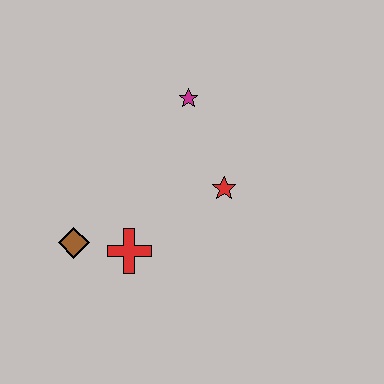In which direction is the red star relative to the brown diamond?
The red star is to the right of the brown diamond.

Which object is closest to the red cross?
The brown diamond is closest to the red cross.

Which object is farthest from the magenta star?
The brown diamond is farthest from the magenta star.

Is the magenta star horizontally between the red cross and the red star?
Yes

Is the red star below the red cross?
No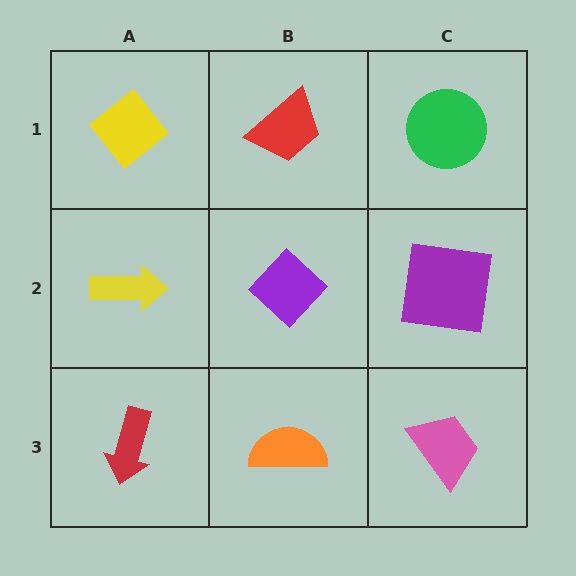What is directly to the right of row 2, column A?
A purple diamond.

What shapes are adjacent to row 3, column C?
A purple square (row 2, column C), an orange semicircle (row 3, column B).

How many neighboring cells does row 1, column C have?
2.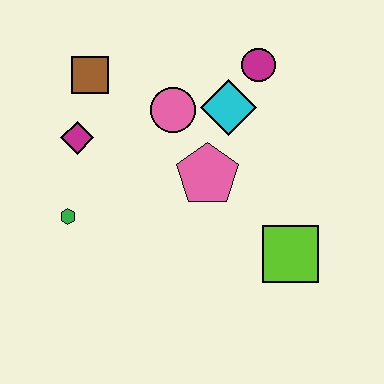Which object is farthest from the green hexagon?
The magenta circle is farthest from the green hexagon.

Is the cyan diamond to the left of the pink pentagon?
No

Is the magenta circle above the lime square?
Yes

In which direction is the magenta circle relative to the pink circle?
The magenta circle is to the right of the pink circle.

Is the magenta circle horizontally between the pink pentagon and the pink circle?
No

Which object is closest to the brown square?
The magenta diamond is closest to the brown square.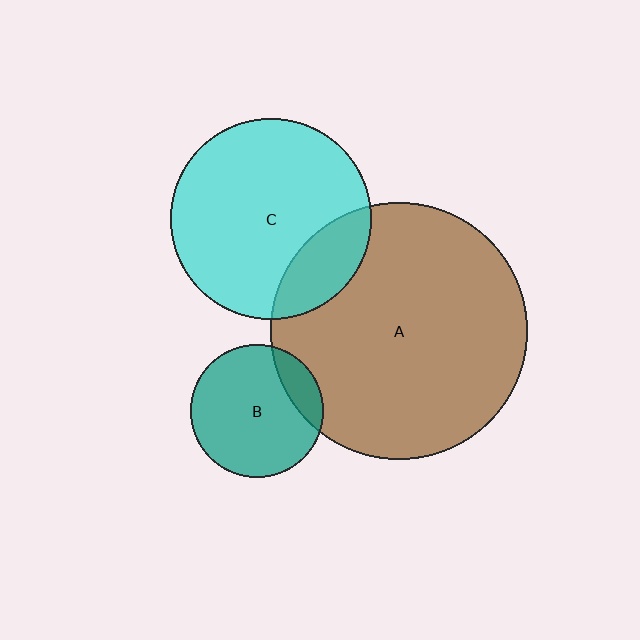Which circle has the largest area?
Circle A (brown).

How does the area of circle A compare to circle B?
Approximately 3.8 times.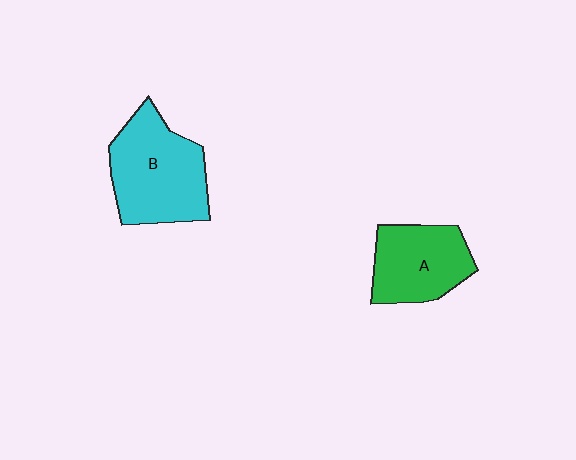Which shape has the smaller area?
Shape A (green).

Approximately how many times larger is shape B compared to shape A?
Approximately 1.3 times.